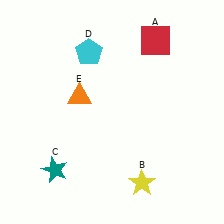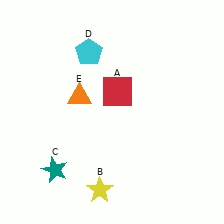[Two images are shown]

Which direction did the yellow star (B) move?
The yellow star (B) moved left.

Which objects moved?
The objects that moved are: the red square (A), the yellow star (B).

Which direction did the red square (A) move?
The red square (A) moved down.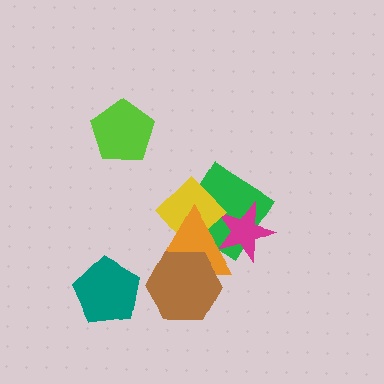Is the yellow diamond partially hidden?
Yes, it is partially covered by another shape.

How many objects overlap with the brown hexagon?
1 object overlaps with the brown hexagon.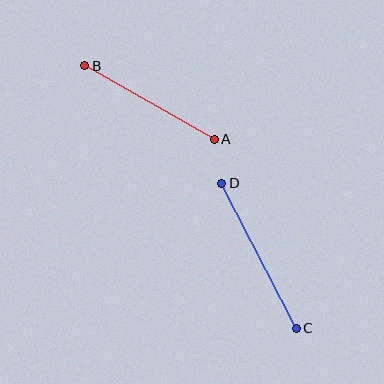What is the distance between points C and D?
The distance is approximately 163 pixels.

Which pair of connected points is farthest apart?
Points C and D are farthest apart.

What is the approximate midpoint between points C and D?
The midpoint is at approximately (259, 256) pixels.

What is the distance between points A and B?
The distance is approximately 149 pixels.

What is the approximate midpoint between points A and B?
The midpoint is at approximately (150, 103) pixels.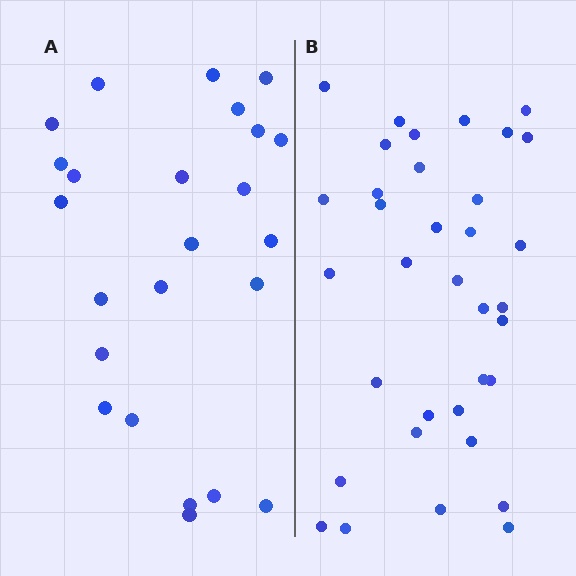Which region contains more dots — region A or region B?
Region B (the right region) has more dots.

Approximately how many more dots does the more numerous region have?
Region B has roughly 12 or so more dots than region A.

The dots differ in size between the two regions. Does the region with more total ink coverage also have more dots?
No. Region A has more total ink coverage because its dots are larger, but region B actually contains more individual dots. Total area can be misleading — the number of items is what matters here.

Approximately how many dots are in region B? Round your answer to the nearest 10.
About 40 dots. (The exact count is 35, which rounds to 40.)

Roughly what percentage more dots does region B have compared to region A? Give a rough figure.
About 45% more.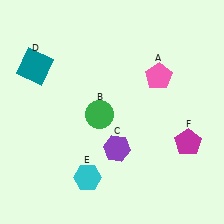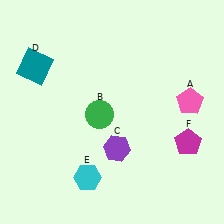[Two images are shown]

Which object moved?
The pink pentagon (A) moved right.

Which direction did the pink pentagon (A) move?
The pink pentagon (A) moved right.